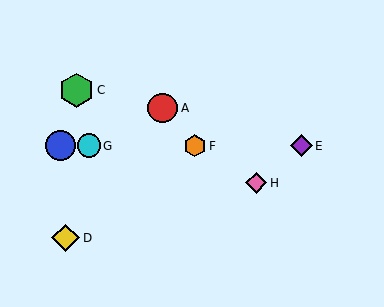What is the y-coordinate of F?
Object F is at y≈146.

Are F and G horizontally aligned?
Yes, both are at y≈146.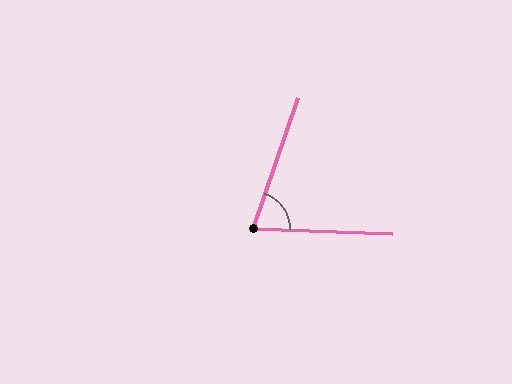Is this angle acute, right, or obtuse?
It is acute.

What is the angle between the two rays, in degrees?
Approximately 73 degrees.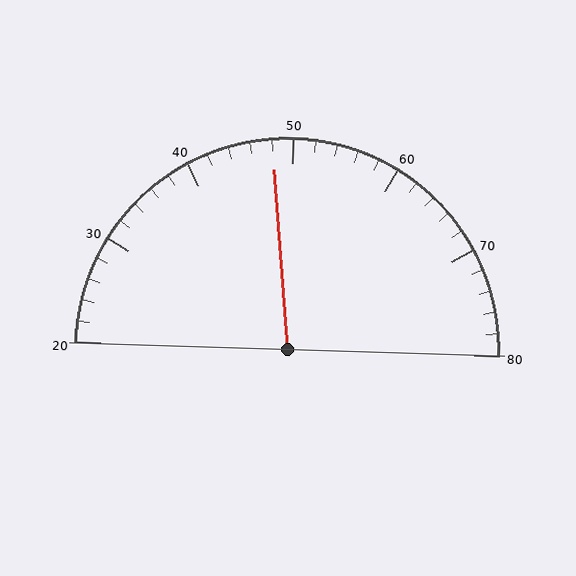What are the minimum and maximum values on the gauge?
The gauge ranges from 20 to 80.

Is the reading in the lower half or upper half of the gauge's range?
The reading is in the lower half of the range (20 to 80).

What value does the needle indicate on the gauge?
The needle indicates approximately 48.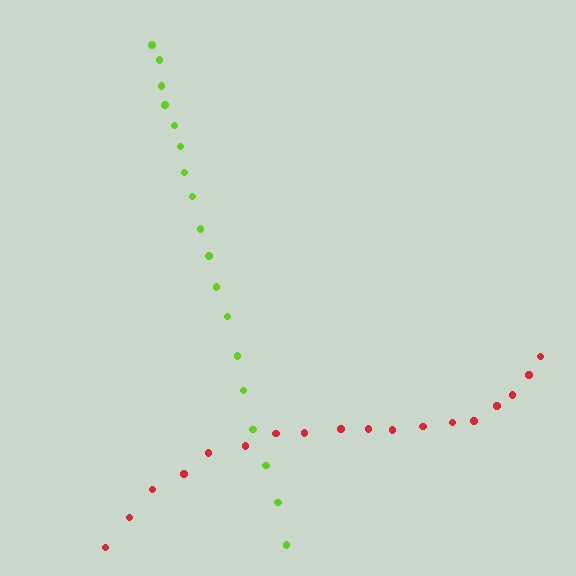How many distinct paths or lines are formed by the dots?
There are 2 distinct paths.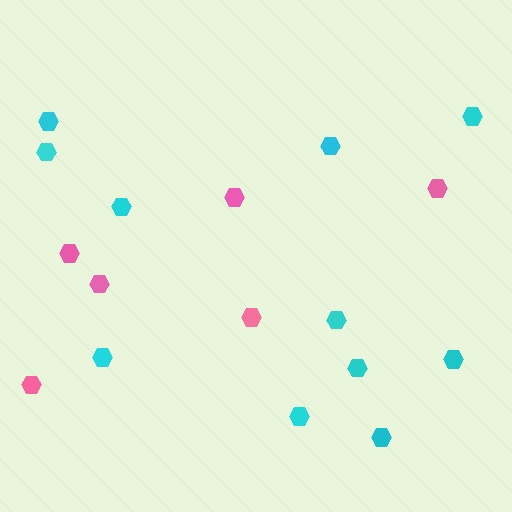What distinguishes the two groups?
There are 2 groups: one group of cyan hexagons (11) and one group of pink hexagons (6).